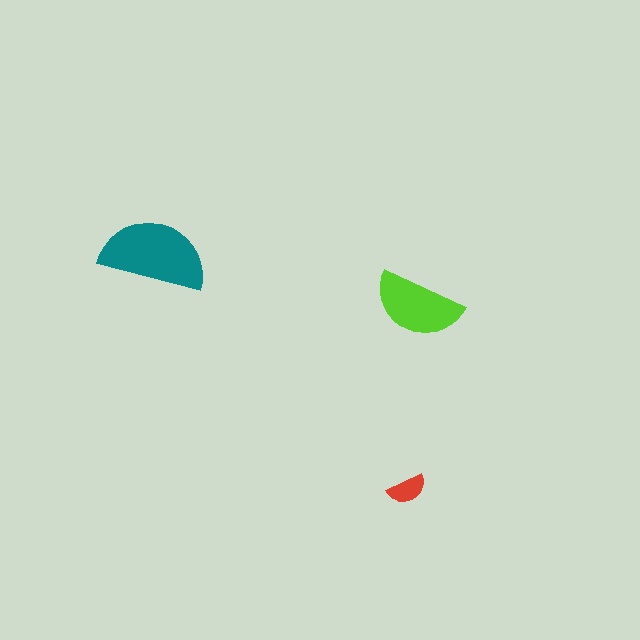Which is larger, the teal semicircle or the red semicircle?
The teal one.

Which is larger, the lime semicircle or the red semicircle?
The lime one.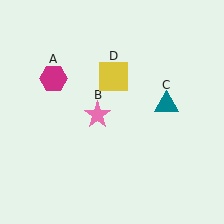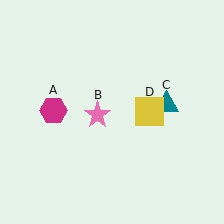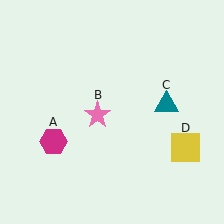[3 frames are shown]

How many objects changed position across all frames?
2 objects changed position: magenta hexagon (object A), yellow square (object D).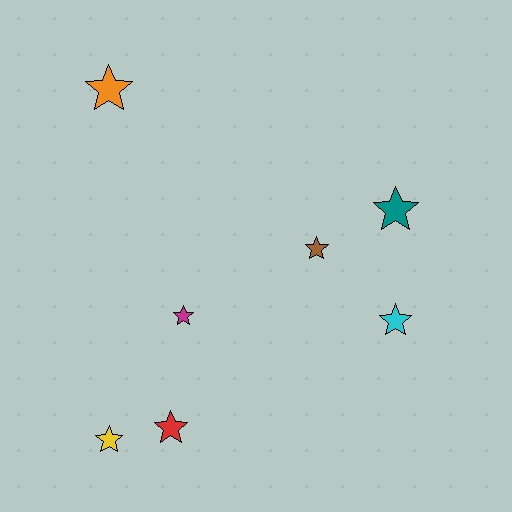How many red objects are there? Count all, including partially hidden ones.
There is 1 red object.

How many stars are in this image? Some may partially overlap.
There are 7 stars.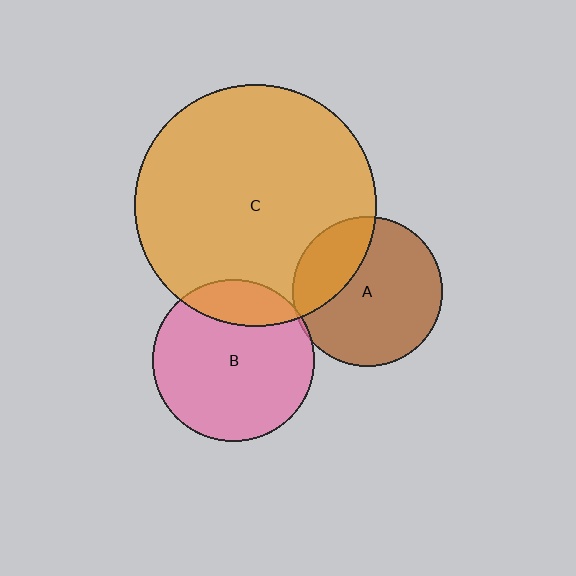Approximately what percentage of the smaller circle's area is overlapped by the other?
Approximately 5%.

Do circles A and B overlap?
Yes.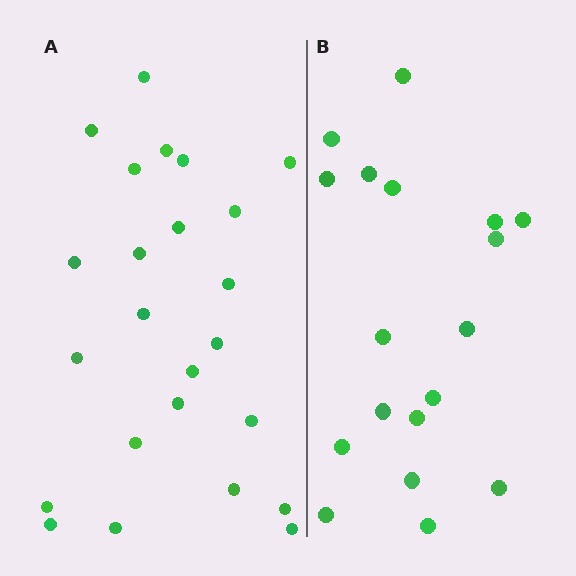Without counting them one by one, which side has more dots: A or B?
Region A (the left region) has more dots.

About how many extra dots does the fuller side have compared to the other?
Region A has about 6 more dots than region B.